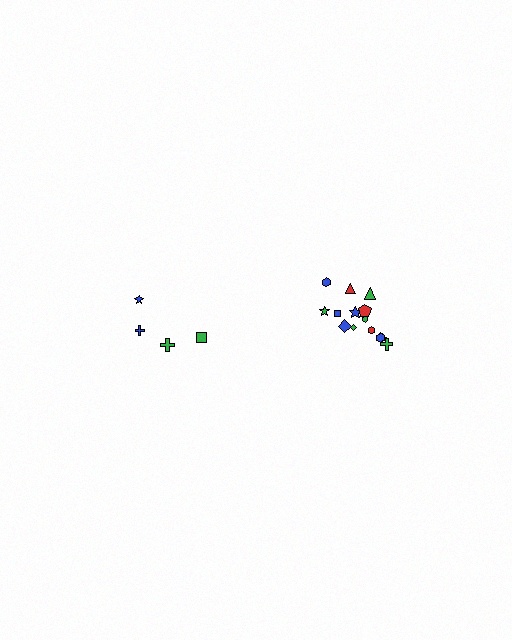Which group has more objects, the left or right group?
The right group.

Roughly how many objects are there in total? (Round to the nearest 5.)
Roughly 20 objects in total.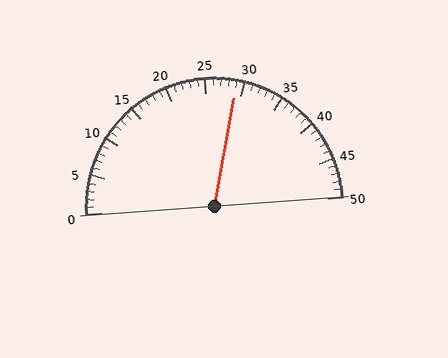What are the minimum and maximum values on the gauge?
The gauge ranges from 0 to 50.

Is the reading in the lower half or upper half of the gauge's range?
The reading is in the upper half of the range (0 to 50).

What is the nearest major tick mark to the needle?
The nearest major tick mark is 30.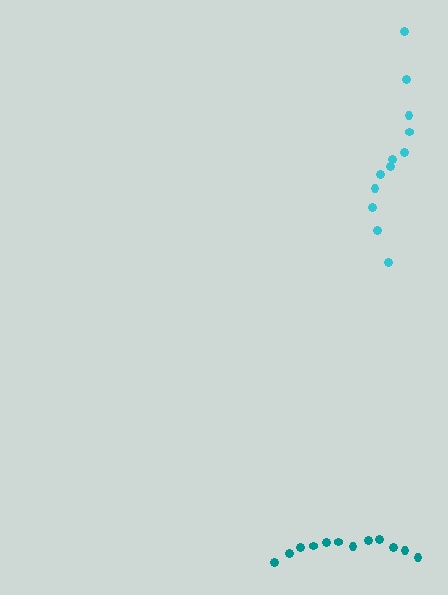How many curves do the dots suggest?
There are 2 distinct paths.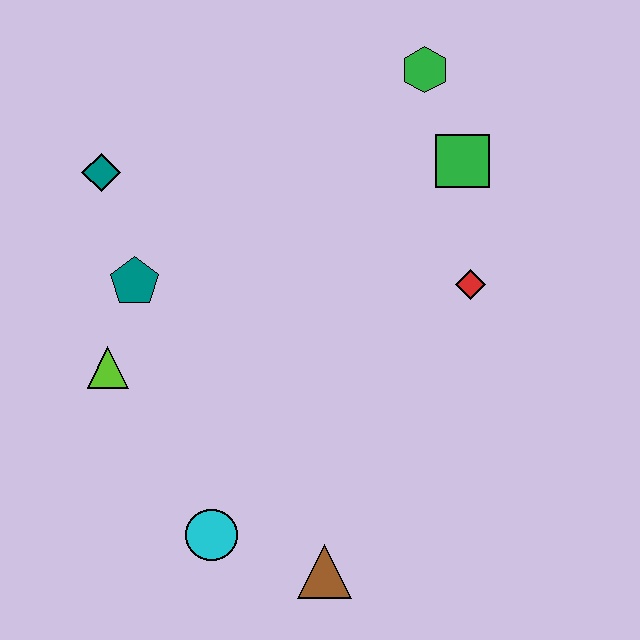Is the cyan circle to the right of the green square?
No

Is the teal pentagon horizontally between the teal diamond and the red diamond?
Yes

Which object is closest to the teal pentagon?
The lime triangle is closest to the teal pentagon.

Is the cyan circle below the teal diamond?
Yes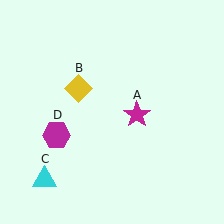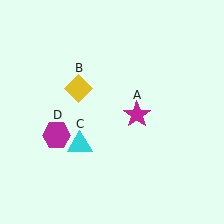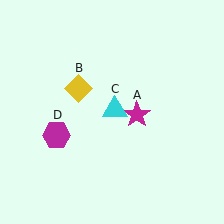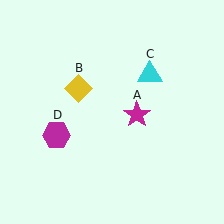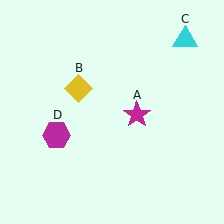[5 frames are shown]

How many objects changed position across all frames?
1 object changed position: cyan triangle (object C).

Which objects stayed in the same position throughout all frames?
Magenta star (object A) and yellow diamond (object B) and magenta hexagon (object D) remained stationary.